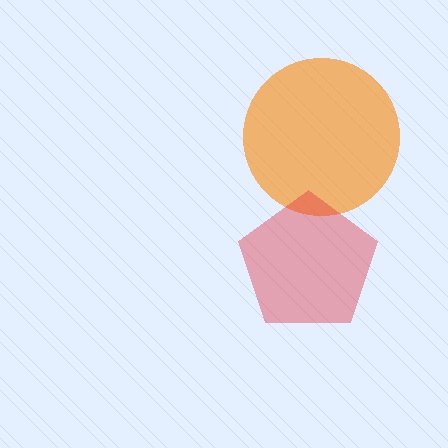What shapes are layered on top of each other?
The layered shapes are: an orange circle, a red pentagon.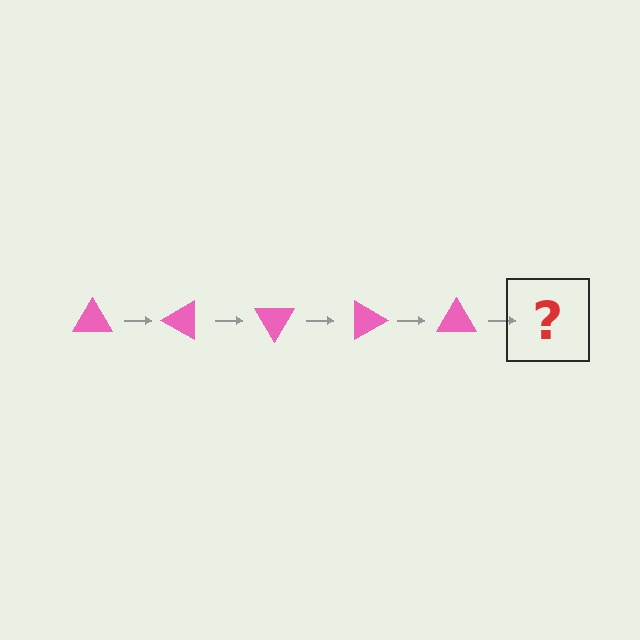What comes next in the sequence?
The next element should be a pink triangle rotated 150 degrees.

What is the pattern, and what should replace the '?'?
The pattern is that the triangle rotates 30 degrees each step. The '?' should be a pink triangle rotated 150 degrees.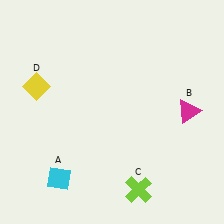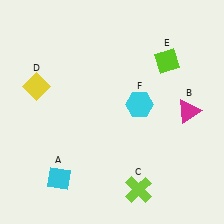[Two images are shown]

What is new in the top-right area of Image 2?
A lime diamond (E) was added in the top-right area of Image 2.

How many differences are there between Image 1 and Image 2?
There are 2 differences between the two images.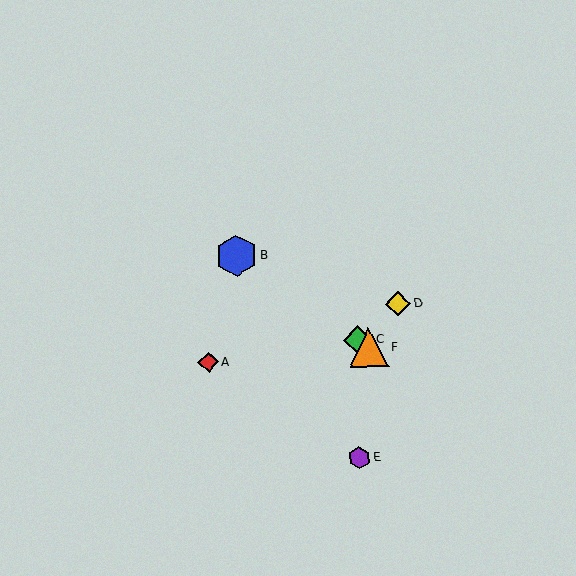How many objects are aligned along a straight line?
3 objects (B, C, F) are aligned along a straight line.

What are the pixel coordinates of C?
Object C is at (358, 340).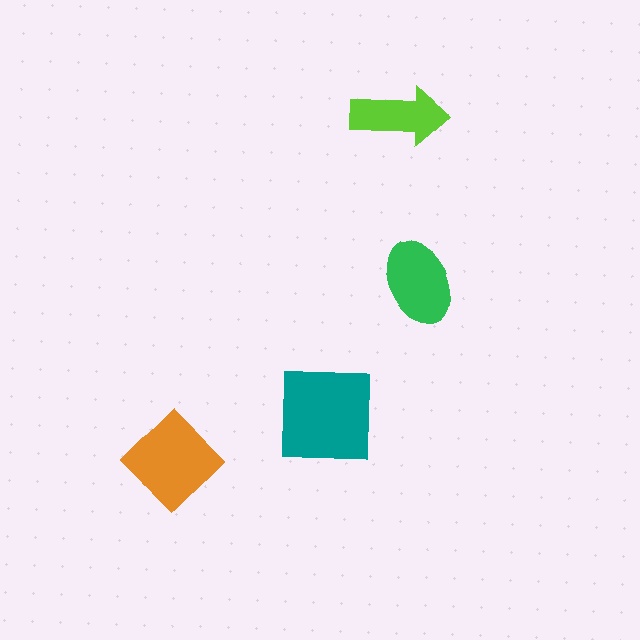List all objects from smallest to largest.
The lime arrow, the green ellipse, the orange diamond, the teal square.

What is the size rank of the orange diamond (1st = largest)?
2nd.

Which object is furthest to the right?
The green ellipse is rightmost.